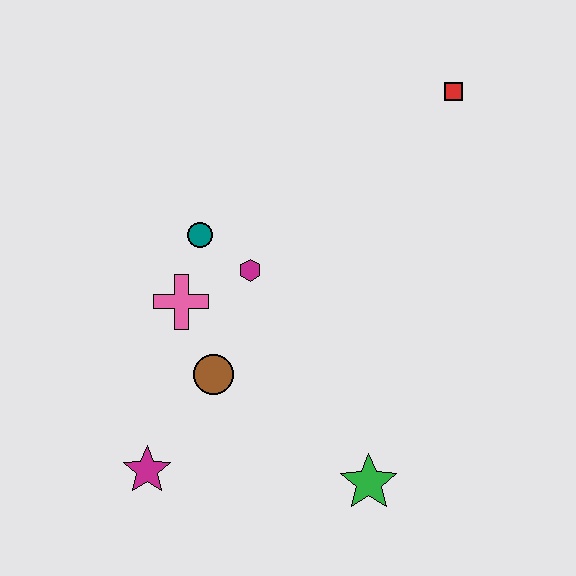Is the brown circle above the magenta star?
Yes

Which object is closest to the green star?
The brown circle is closest to the green star.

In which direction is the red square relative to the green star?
The red square is above the green star.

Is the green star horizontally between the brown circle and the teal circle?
No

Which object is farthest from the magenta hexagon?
The red square is farthest from the magenta hexagon.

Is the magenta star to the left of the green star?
Yes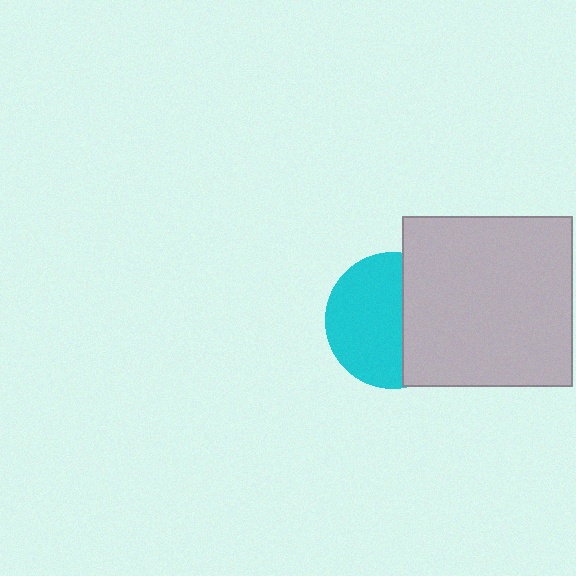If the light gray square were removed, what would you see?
You would see the complete cyan circle.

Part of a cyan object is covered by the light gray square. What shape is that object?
It is a circle.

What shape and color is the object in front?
The object in front is a light gray square.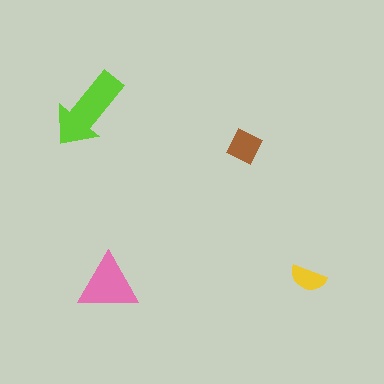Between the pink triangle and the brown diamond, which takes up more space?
The pink triangle.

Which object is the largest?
The lime arrow.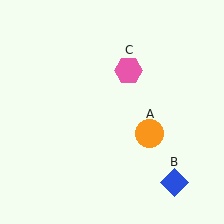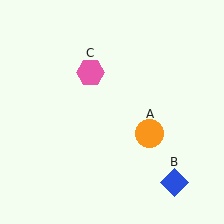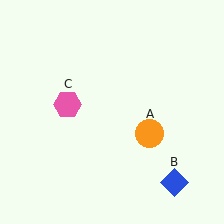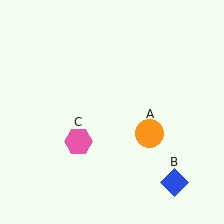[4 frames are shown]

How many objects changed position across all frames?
1 object changed position: pink hexagon (object C).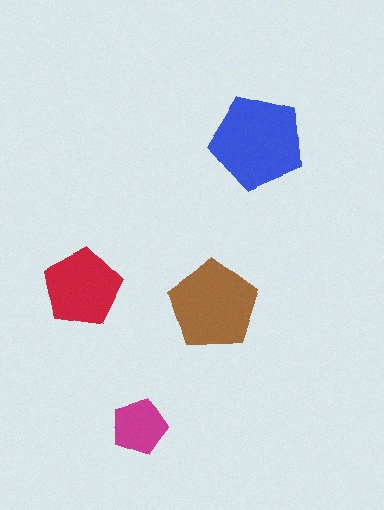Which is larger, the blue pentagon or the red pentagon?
The blue one.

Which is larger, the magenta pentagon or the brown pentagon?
The brown one.